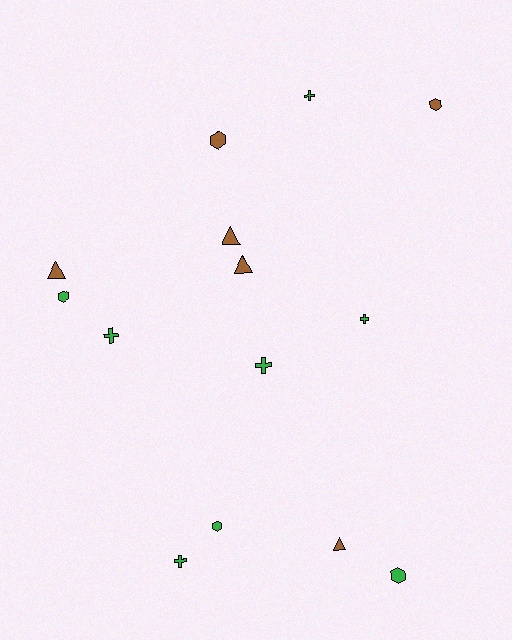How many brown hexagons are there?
There are 2 brown hexagons.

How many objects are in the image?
There are 14 objects.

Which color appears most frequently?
Green, with 8 objects.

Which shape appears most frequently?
Cross, with 5 objects.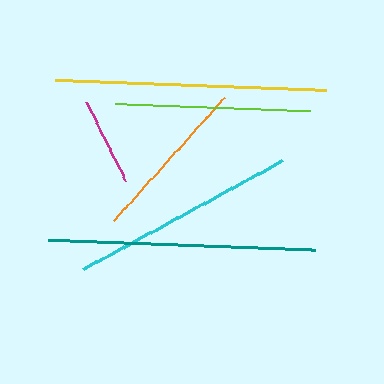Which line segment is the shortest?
The magenta line is the shortest at approximately 88 pixels.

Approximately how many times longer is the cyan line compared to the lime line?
The cyan line is approximately 1.2 times the length of the lime line.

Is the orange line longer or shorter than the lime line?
The lime line is longer than the orange line.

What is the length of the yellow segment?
The yellow segment is approximately 271 pixels long.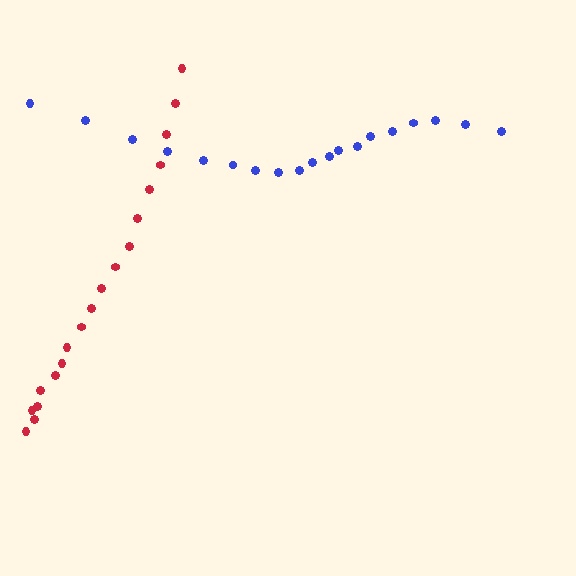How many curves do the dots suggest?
There are 2 distinct paths.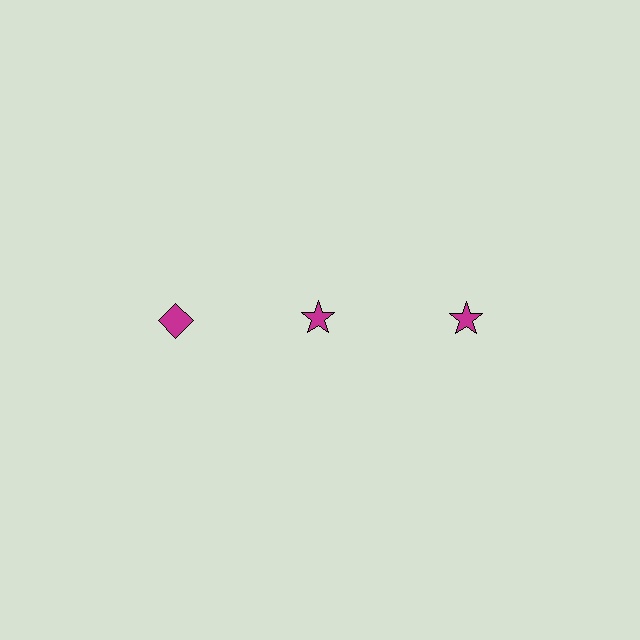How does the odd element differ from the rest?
It has a different shape: diamond instead of star.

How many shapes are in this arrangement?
There are 3 shapes arranged in a grid pattern.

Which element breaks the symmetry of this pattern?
The magenta diamond in the top row, leftmost column breaks the symmetry. All other shapes are magenta stars.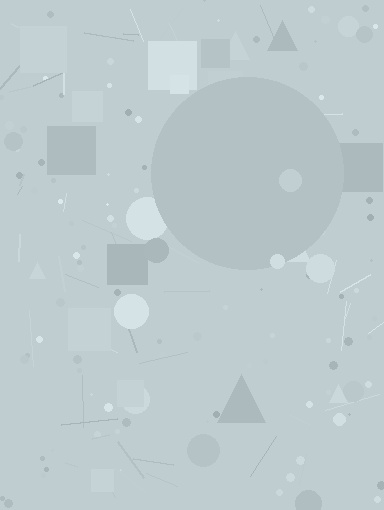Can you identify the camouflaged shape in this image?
The camouflaged shape is a circle.